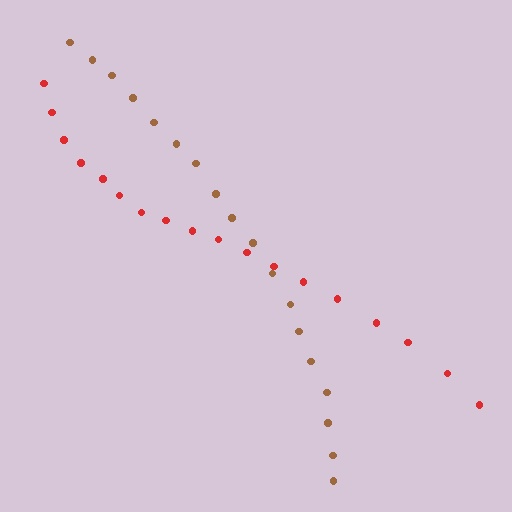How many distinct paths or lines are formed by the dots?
There are 2 distinct paths.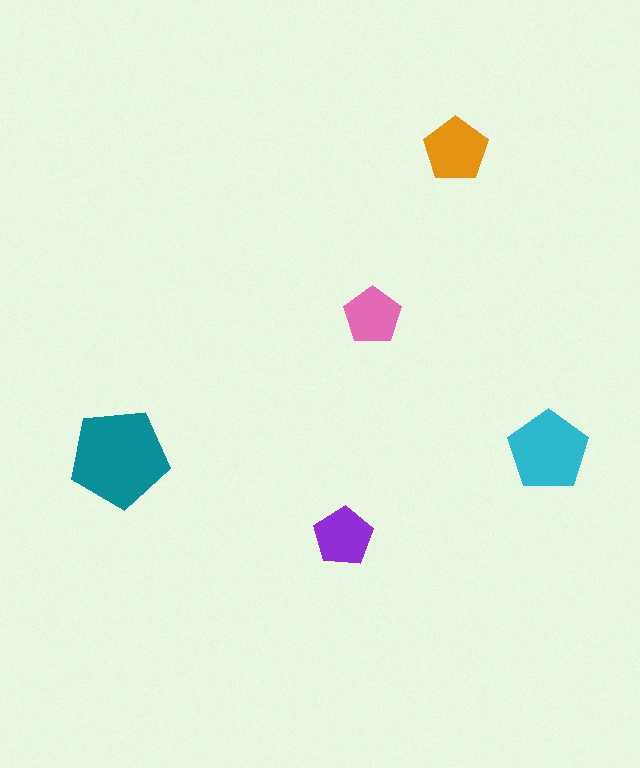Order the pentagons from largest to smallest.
the teal one, the cyan one, the orange one, the purple one, the pink one.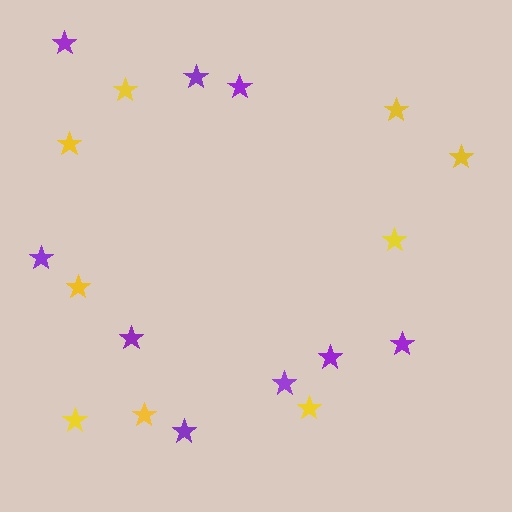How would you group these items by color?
There are 2 groups: one group of yellow stars (9) and one group of purple stars (9).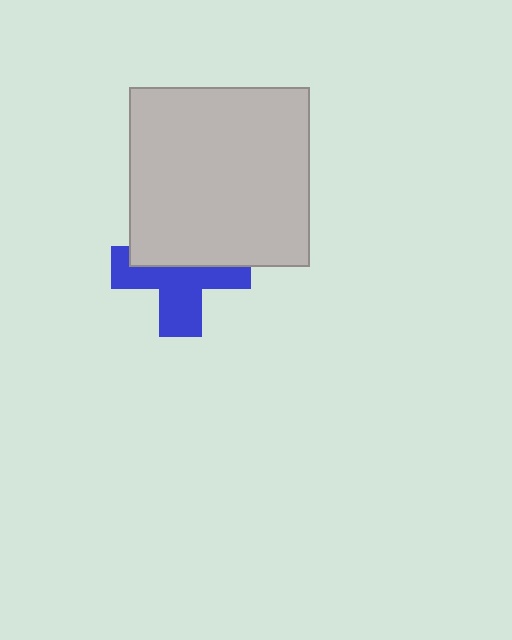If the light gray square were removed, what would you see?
You would see the complete blue cross.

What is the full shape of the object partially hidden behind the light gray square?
The partially hidden object is a blue cross.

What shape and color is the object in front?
The object in front is a light gray square.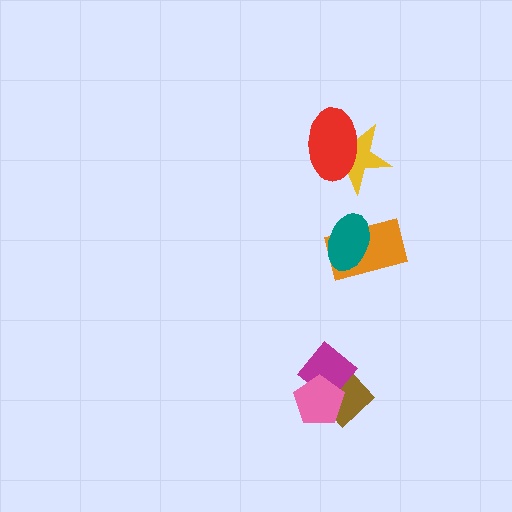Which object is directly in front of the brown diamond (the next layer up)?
The magenta diamond is directly in front of the brown diamond.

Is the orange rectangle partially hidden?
Yes, it is partially covered by another shape.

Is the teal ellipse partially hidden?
No, no other shape covers it.